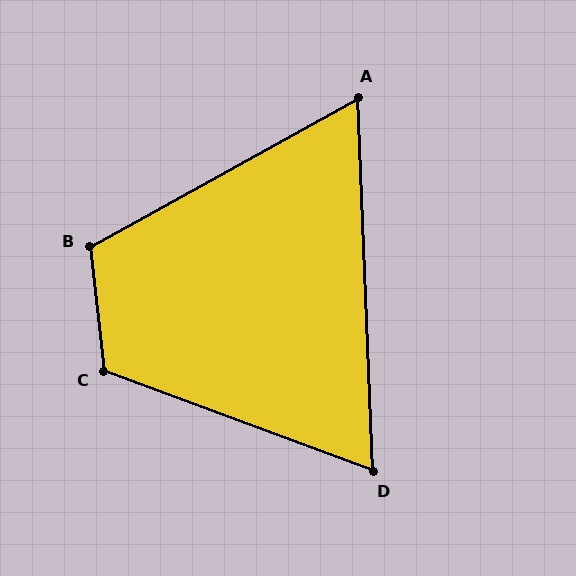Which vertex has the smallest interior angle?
A, at approximately 63 degrees.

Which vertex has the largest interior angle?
C, at approximately 117 degrees.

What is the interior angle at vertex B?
Approximately 113 degrees (obtuse).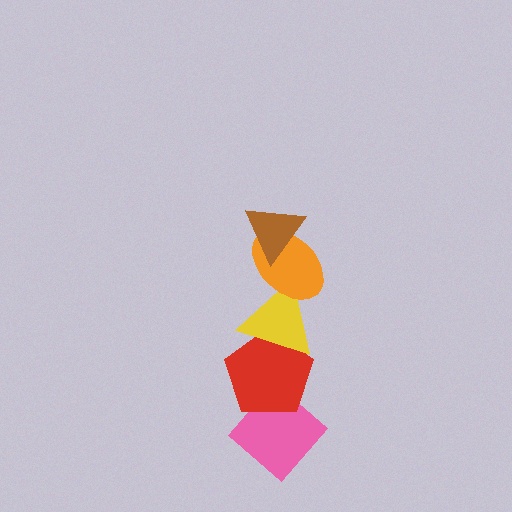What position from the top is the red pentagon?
The red pentagon is 4th from the top.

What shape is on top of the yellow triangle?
The orange ellipse is on top of the yellow triangle.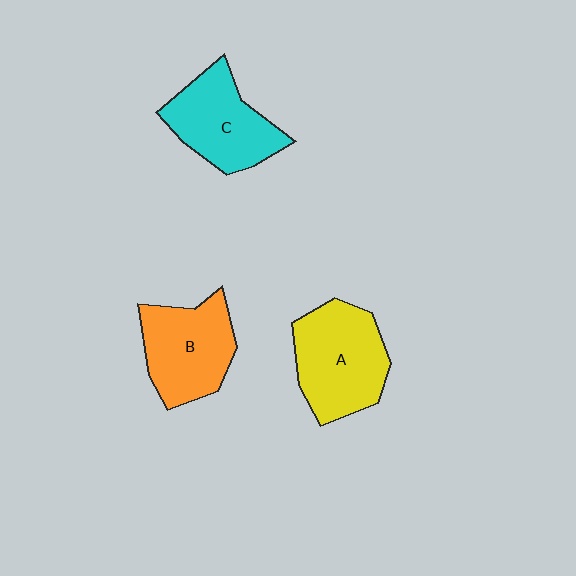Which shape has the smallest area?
Shape C (cyan).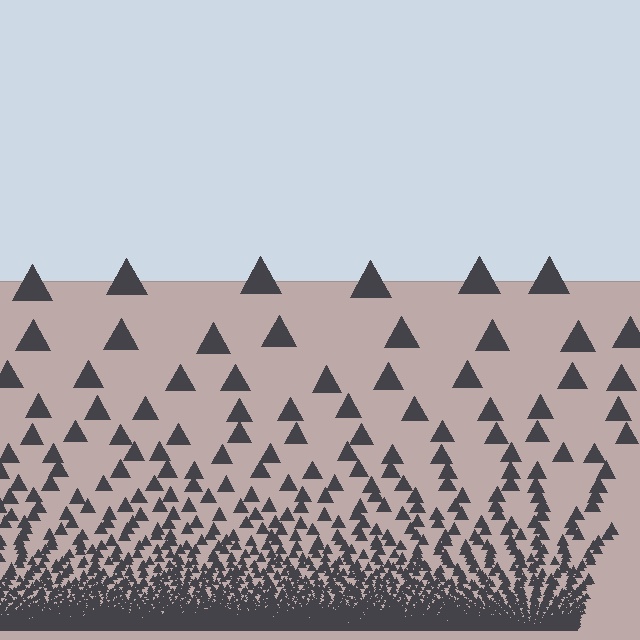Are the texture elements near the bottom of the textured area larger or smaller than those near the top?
Smaller. The gradient is inverted — elements near the bottom are smaller and denser.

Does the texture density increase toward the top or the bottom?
Density increases toward the bottom.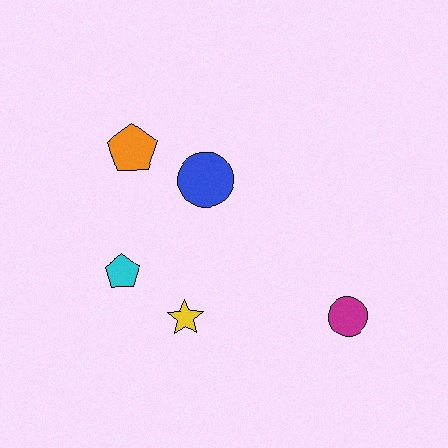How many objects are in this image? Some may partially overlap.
There are 5 objects.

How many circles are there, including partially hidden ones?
There are 2 circles.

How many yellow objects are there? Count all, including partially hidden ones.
There is 1 yellow object.